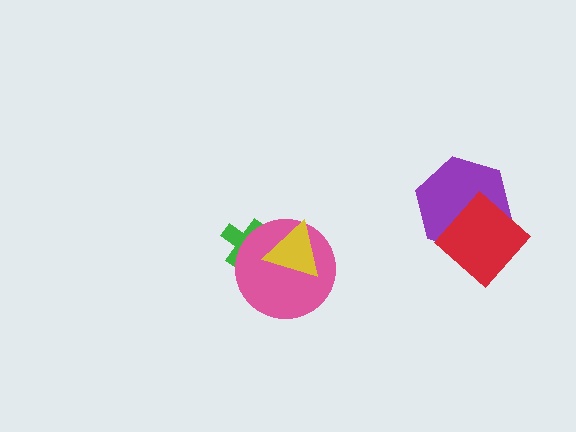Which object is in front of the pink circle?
The yellow triangle is in front of the pink circle.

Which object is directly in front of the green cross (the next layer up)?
The pink circle is directly in front of the green cross.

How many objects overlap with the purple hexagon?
1 object overlaps with the purple hexagon.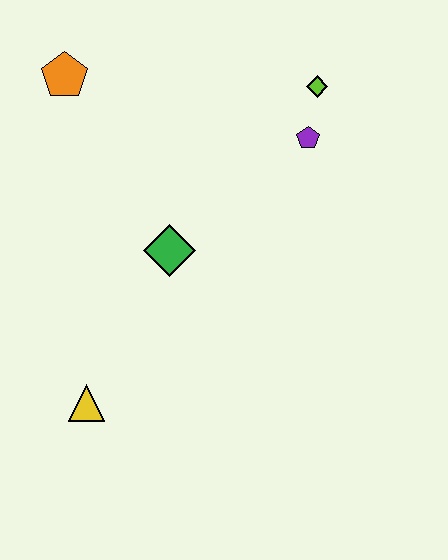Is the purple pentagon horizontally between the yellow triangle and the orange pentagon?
No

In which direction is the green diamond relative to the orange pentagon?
The green diamond is below the orange pentagon.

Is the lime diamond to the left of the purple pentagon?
No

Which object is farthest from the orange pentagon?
The yellow triangle is farthest from the orange pentagon.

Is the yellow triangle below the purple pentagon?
Yes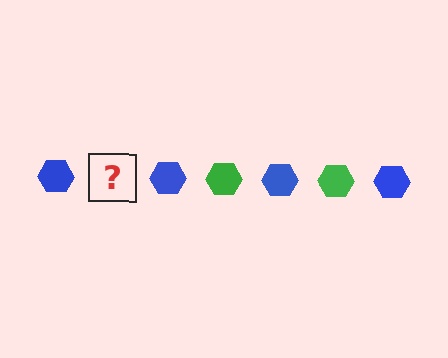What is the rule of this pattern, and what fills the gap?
The rule is that the pattern cycles through blue, green hexagons. The gap should be filled with a green hexagon.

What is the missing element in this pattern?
The missing element is a green hexagon.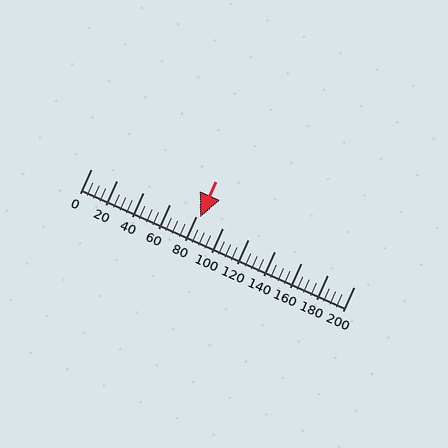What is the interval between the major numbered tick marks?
The major tick marks are spaced 20 units apart.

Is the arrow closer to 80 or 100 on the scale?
The arrow is closer to 80.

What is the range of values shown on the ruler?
The ruler shows values from 0 to 200.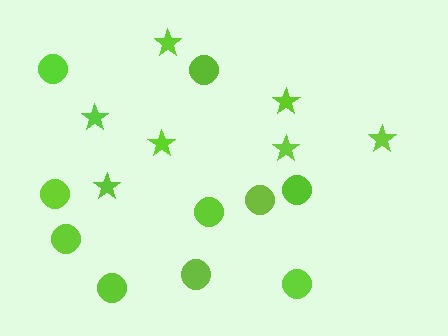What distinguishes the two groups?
There are 2 groups: one group of stars (7) and one group of circles (10).